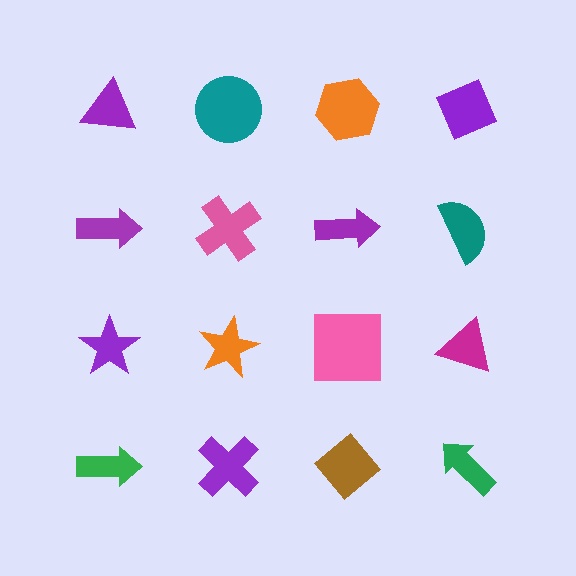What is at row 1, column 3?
An orange hexagon.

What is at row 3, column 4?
A magenta triangle.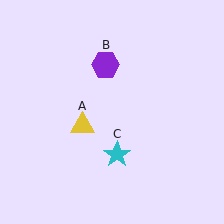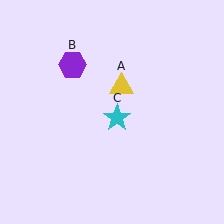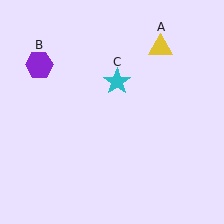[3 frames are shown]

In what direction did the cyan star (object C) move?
The cyan star (object C) moved up.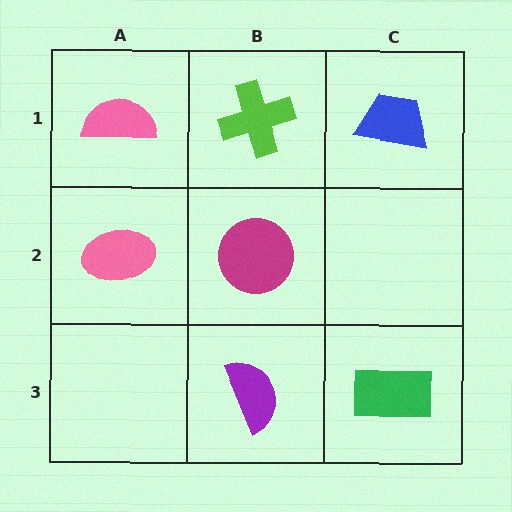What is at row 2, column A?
A pink ellipse.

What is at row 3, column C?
A green rectangle.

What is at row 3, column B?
A purple semicircle.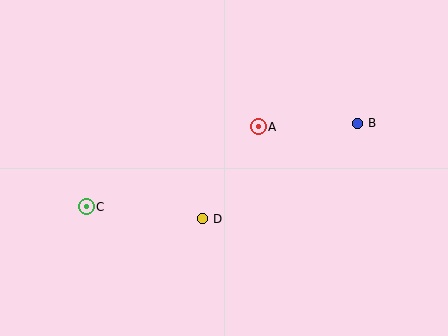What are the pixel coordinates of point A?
Point A is at (258, 127).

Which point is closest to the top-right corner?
Point B is closest to the top-right corner.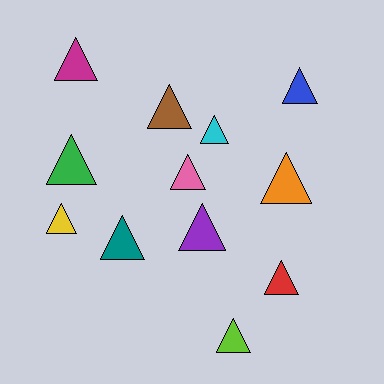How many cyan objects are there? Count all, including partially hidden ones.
There is 1 cyan object.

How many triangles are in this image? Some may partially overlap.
There are 12 triangles.